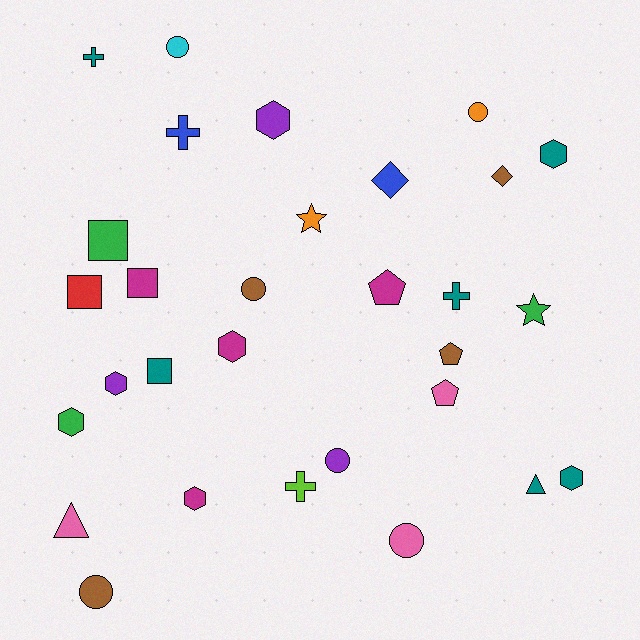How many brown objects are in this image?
There are 4 brown objects.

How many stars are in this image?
There are 2 stars.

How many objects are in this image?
There are 30 objects.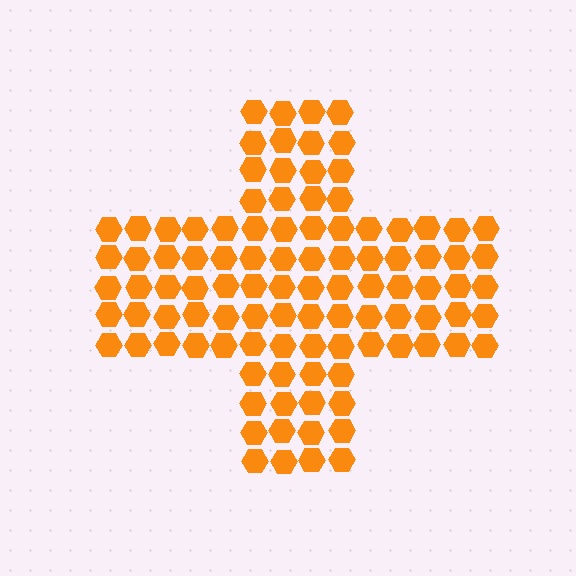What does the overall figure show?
The overall figure shows a cross.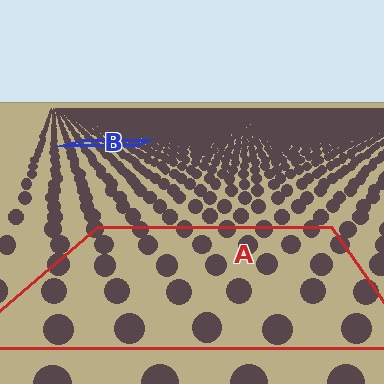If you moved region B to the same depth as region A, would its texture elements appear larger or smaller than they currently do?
They would appear larger. At a closer depth, the same texture elements are projected at a bigger on-screen size.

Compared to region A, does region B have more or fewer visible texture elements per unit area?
Region B has more texture elements per unit area — they are packed more densely because it is farther away.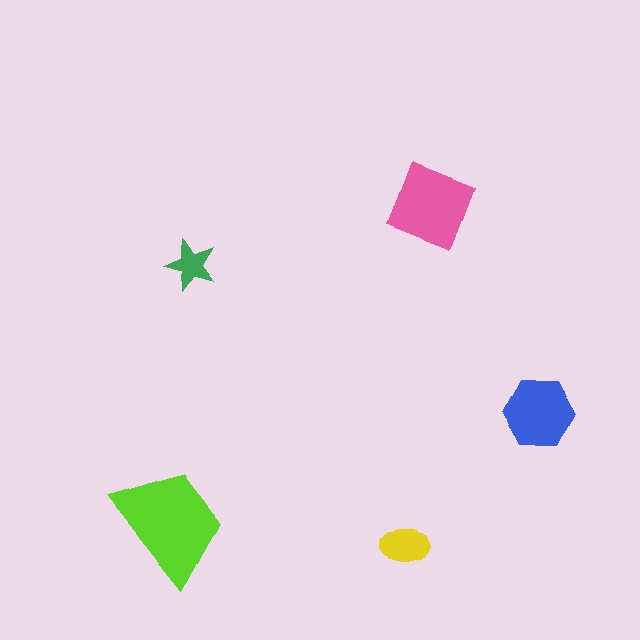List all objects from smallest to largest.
The green star, the yellow ellipse, the blue hexagon, the pink diamond, the lime trapezoid.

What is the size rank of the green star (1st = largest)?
5th.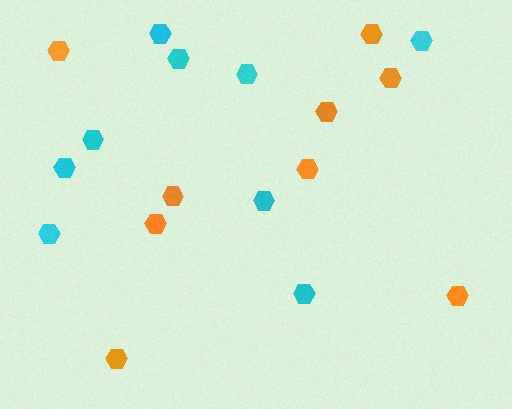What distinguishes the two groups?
There are 2 groups: one group of cyan hexagons (9) and one group of orange hexagons (9).